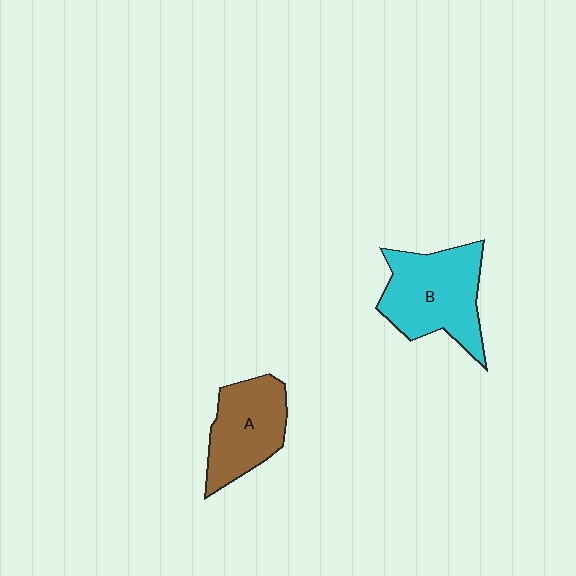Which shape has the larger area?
Shape B (cyan).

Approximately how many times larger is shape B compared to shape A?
Approximately 1.3 times.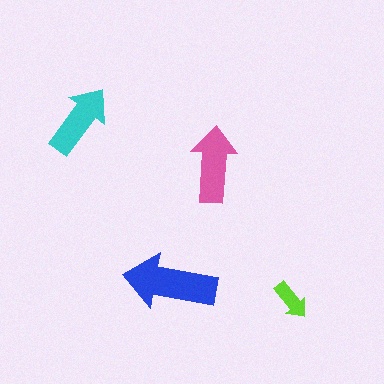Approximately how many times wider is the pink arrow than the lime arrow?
About 2 times wider.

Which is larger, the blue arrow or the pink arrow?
The blue one.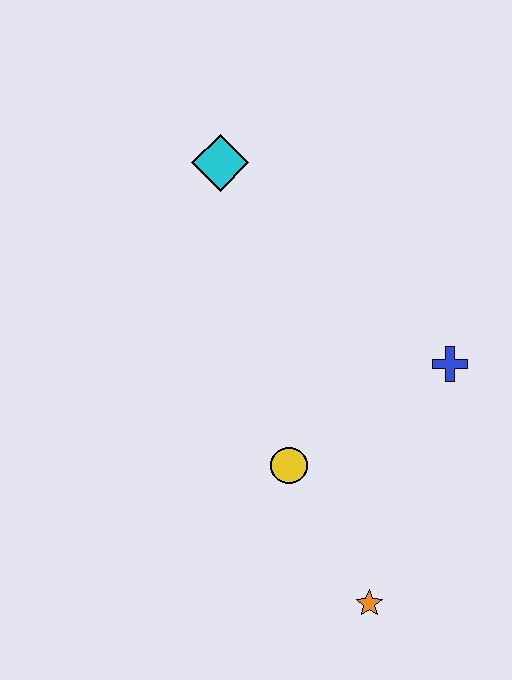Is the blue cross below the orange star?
No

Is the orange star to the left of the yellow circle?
No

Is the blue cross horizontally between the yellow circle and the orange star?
No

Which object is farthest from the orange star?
The cyan diamond is farthest from the orange star.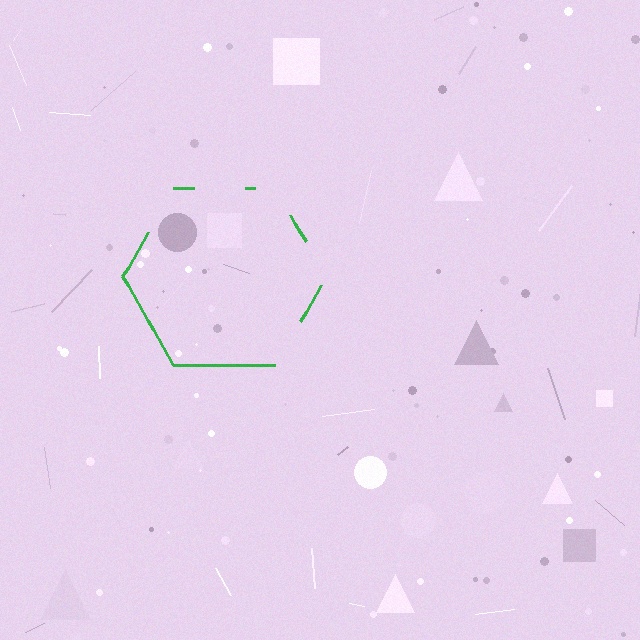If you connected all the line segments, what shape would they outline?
They would outline a hexagon.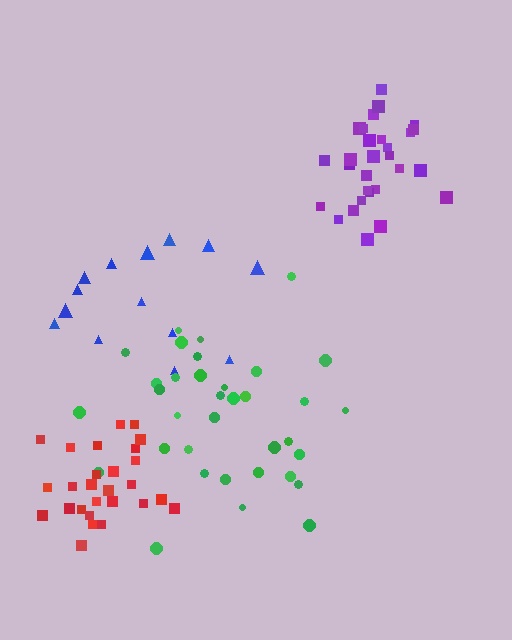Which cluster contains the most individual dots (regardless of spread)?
Green (35).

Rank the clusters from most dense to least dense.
purple, red, green, blue.